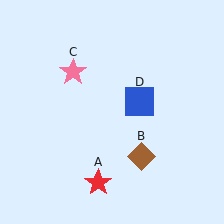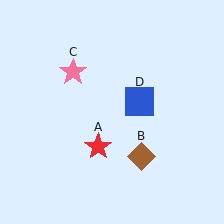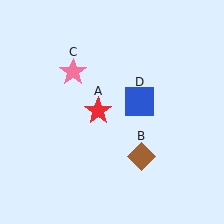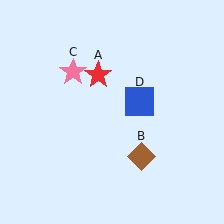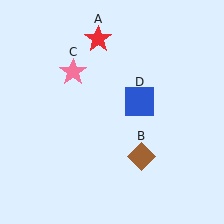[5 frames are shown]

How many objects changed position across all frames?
1 object changed position: red star (object A).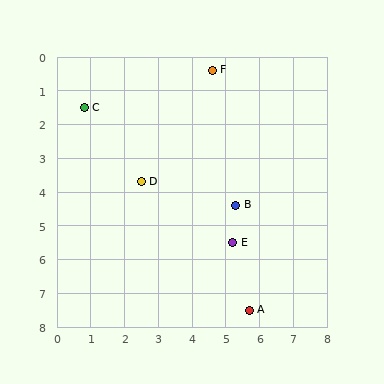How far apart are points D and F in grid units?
Points D and F are about 3.9 grid units apart.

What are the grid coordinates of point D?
Point D is at approximately (2.5, 3.7).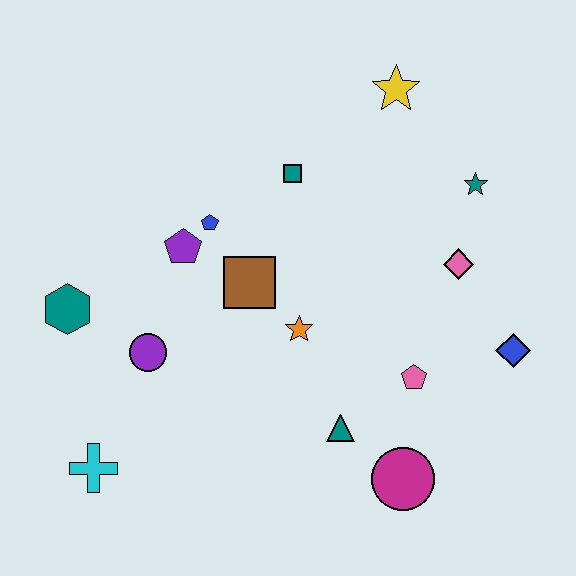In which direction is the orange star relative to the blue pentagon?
The orange star is below the blue pentagon.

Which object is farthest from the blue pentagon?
The blue diamond is farthest from the blue pentagon.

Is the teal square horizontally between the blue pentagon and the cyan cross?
No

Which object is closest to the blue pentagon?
The purple pentagon is closest to the blue pentagon.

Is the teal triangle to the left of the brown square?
No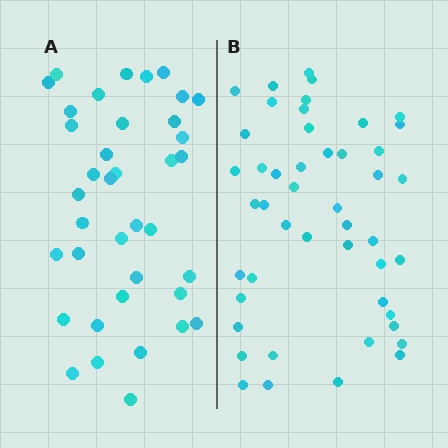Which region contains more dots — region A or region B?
Region B (the right region) has more dots.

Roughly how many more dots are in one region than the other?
Region B has roughly 8 or so more dots than region A.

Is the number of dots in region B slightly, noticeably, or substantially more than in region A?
Region B has only slightly more — the two regions are fairly close. The ratio is roughly 1.2 to 1.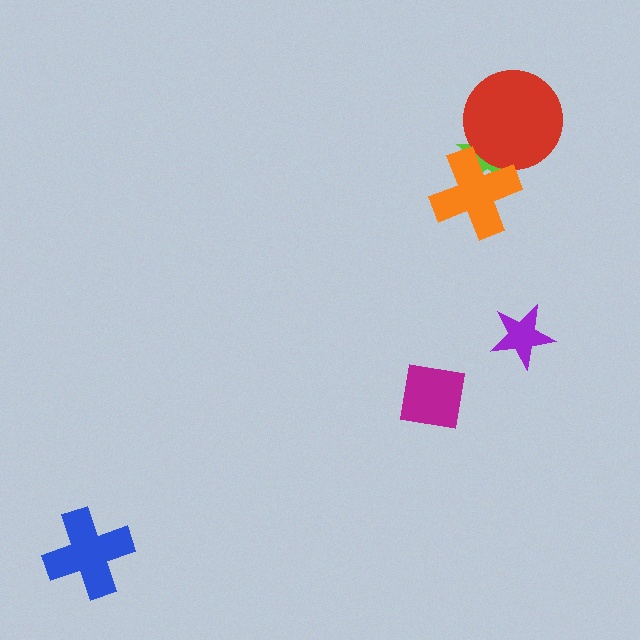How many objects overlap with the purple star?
0 objects overlap with the purple star.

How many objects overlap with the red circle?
2 objects overlap with the red circle.